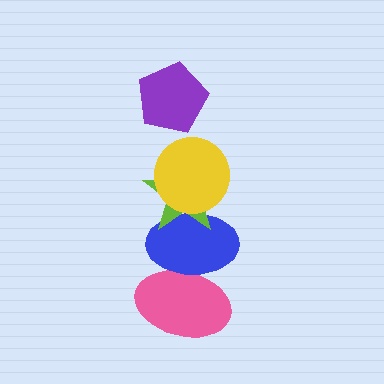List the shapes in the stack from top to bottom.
From top to bottom: the purple pentagon, the yellow circle, the lime star, the blue ellipse, the pink ellipse.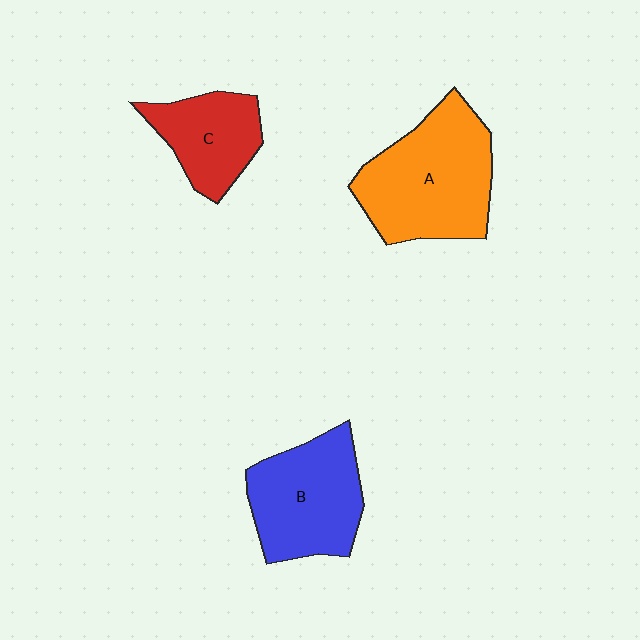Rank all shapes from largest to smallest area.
From largest to smallest: A (orange), B (blue), C (red).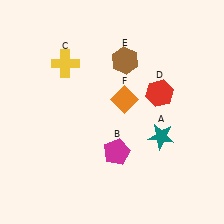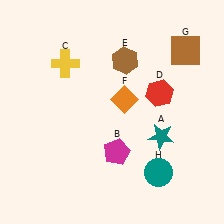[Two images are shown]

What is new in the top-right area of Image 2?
A brown square (G) was added in the top-right area of Image 2.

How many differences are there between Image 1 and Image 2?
There are 2 differences between the two images.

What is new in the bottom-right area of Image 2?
A teal circle (H) was added in the bottom-right area of Image 2.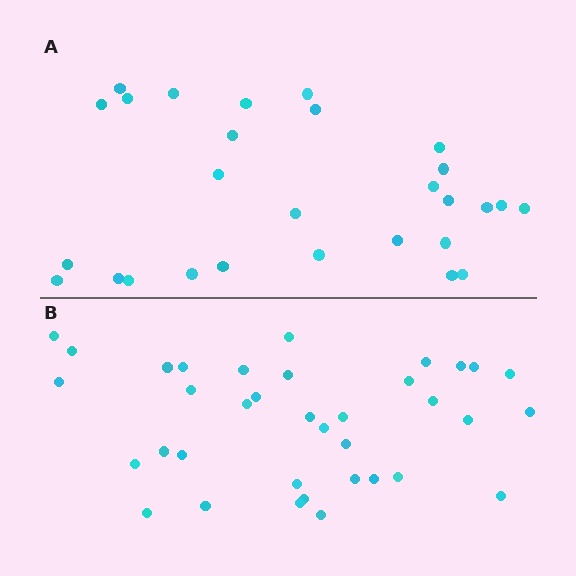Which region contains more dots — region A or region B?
Region B (the bottom region) has more dots.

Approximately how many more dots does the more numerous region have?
Region B has roughly 8 or so more dots than region A.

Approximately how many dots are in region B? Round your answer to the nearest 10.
About 40 dots. (The exact count is 36, which rounds to 40.)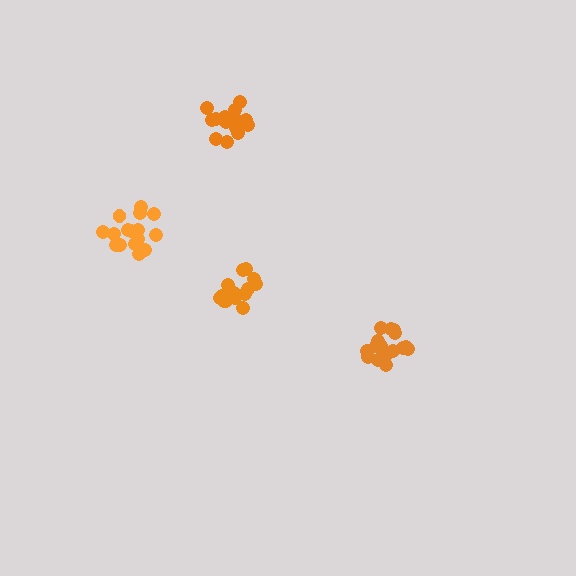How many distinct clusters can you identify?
There are 4 distinct clusters.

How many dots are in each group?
Group 1: 17 dots, Group 2: 15 dots, Group 3: 15 dots, Group 4: 17 dots (64 total).